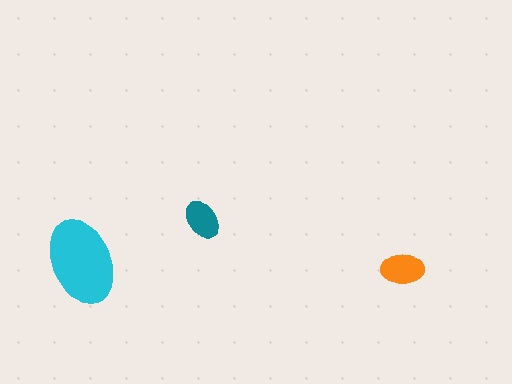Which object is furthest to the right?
The orange ellipse is rightmost.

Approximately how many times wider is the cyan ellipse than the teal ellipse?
About 2 times wider.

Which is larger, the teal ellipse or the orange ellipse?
The orange one.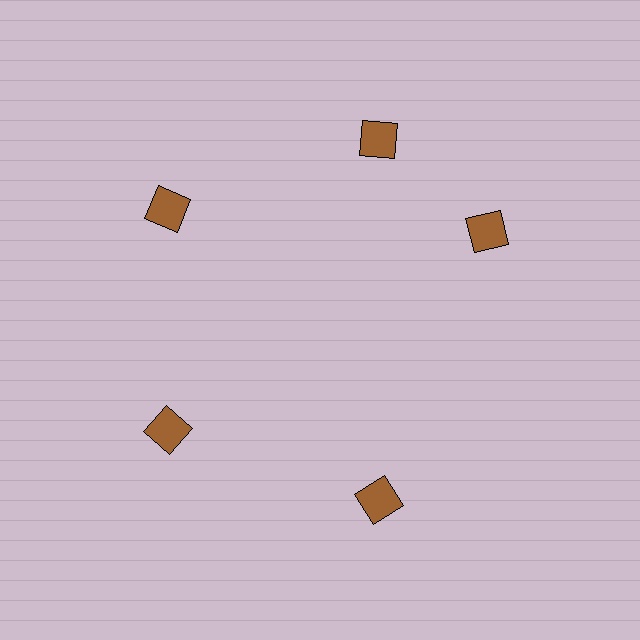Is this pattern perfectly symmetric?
No. The 5 brown squares are arranged in a ring, but one element near the 3 o'clock position is rotated out of alignment along the ring, breaking the 5-fold rotational symmetry.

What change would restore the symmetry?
The symmetry would be restored by rotating it back into even spacing with its neighbors so that all 5 squares sit at equal angles and equal distance from the center.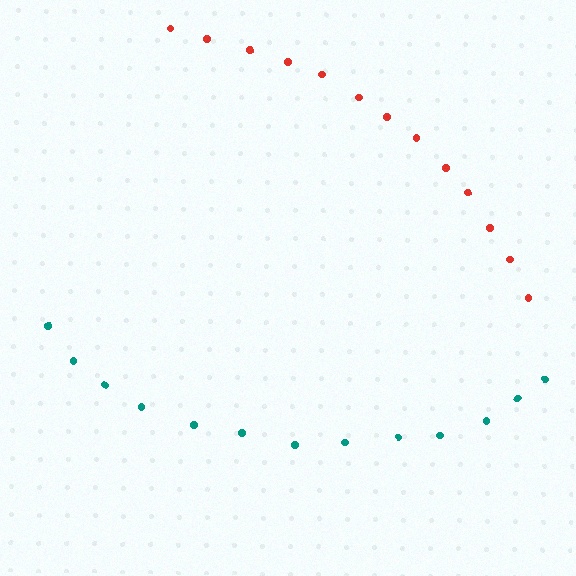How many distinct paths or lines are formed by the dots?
There are 2 distinct paths.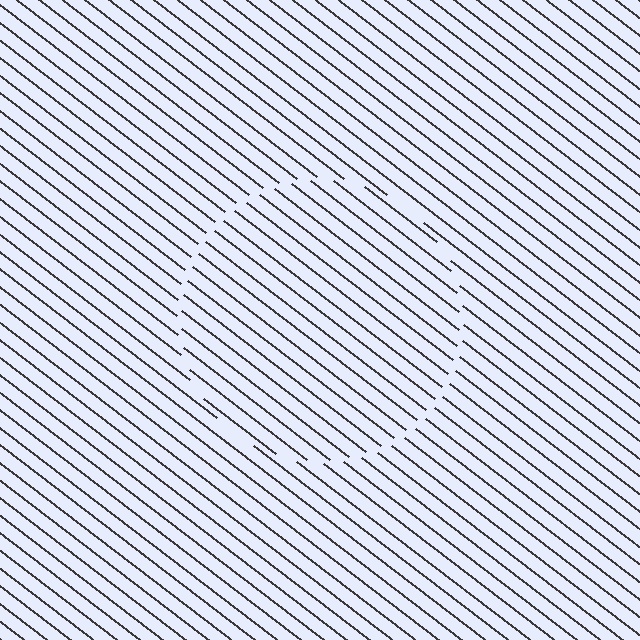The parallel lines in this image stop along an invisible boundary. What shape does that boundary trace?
An illusory circle. The interior of the shape contains the same grating, shifted by half a period — the contour is defined by the phase discontinuity where line-ends from the inner and outer gratings abut.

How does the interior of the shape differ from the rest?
The interior of the shape contains the same grating, shifted by half a period — the contour is defined by the phase discontinuity where line-ends from the inner and outer gratings abut.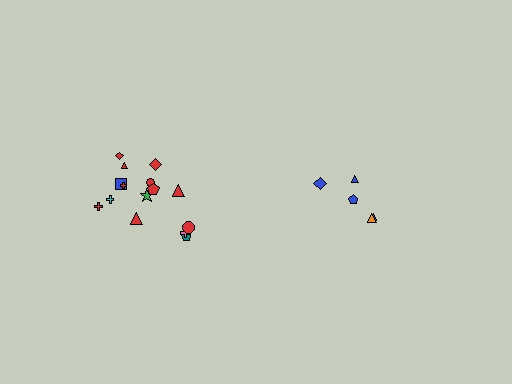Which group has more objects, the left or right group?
The left group.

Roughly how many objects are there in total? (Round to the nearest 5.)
Roughly 20 objects in total.